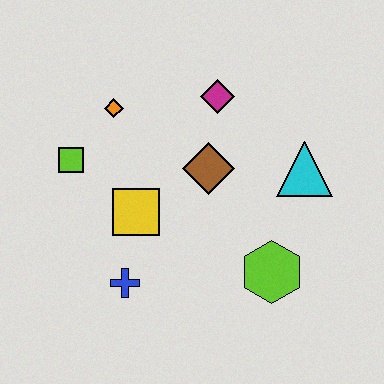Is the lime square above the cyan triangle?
Yes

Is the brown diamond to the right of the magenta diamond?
No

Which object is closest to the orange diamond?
The lime square is closest to the orange diamond.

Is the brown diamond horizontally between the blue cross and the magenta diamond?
Yes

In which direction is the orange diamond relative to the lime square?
The orange diamond is above the lime square.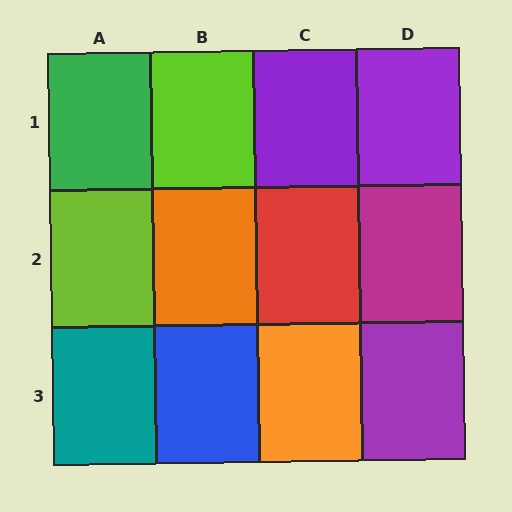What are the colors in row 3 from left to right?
Teal, blue, orange, purple.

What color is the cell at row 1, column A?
Green.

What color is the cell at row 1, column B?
Lime.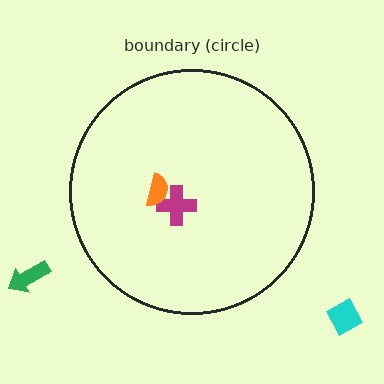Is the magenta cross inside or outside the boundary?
Inside.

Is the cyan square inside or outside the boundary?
Outside.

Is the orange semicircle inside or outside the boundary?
Inside.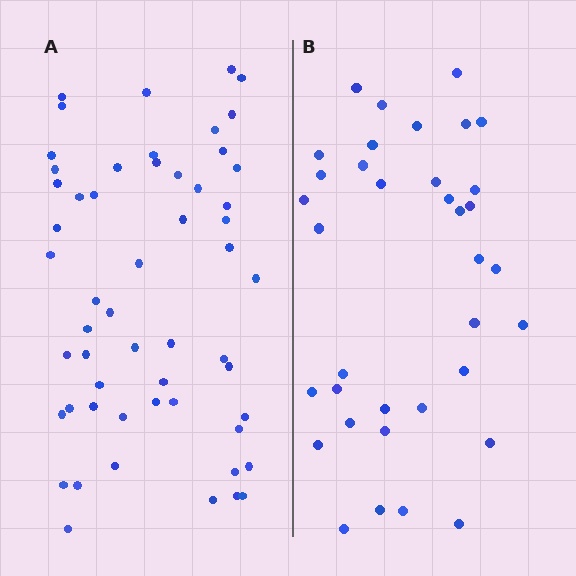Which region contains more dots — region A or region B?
Region A (the left region) has more dots.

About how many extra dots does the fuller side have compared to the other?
Region A has approximately 20 more dots than region B.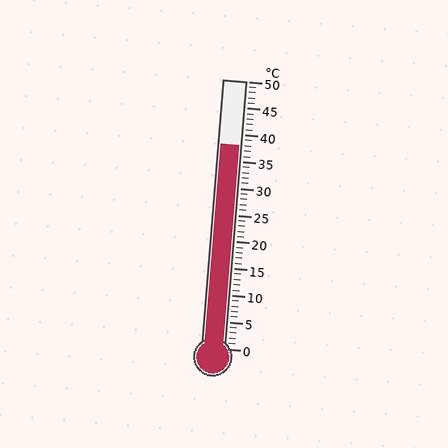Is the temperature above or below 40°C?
The temperature is below 40°C.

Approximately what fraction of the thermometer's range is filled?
The thermometer is filled to approximately 75% of its range.